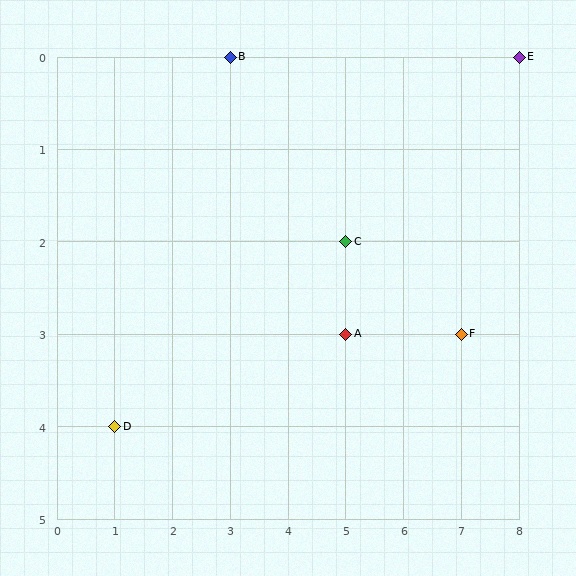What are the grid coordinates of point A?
Point A is at grid coordinates (5, 3).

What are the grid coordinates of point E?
Point E is at grid coordinates (8, 0).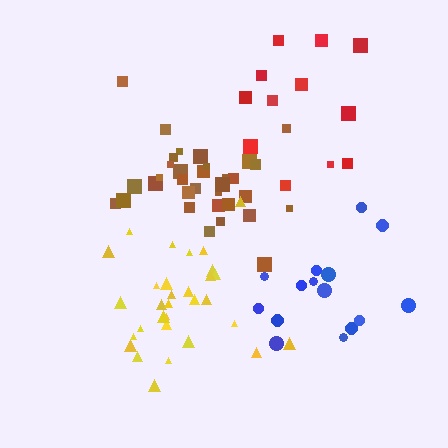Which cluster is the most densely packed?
Yellow.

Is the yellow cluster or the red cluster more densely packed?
Yellow.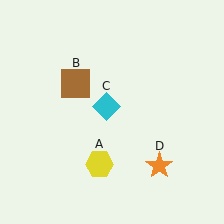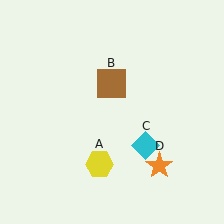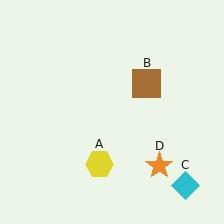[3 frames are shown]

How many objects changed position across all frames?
2 objects changed position: brown square (object B), cyan diamond (object C).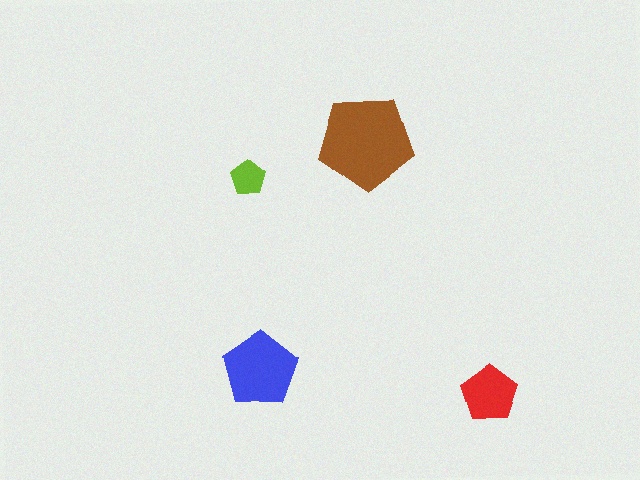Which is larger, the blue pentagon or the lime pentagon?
The blue one.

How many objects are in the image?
There are 4 objects in the image.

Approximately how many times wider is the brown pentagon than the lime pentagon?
About 2.5 times wider.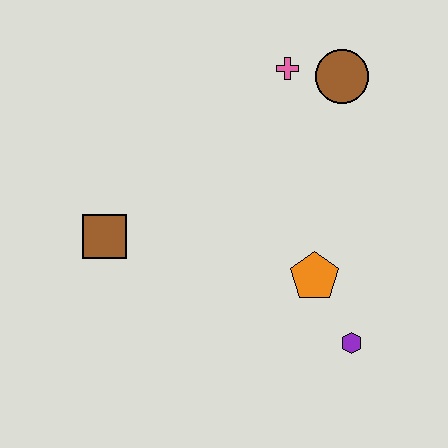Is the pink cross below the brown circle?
No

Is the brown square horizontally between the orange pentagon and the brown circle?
No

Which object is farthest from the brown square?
The brown circle is farthest from the brown square.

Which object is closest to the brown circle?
The pink cross is closest to the brown circle.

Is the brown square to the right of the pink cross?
No